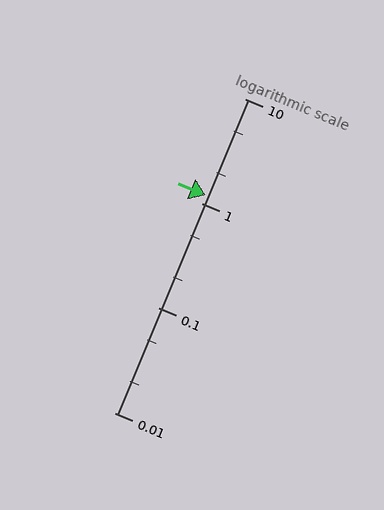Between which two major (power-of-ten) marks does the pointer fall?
The pointer is between 1 and 10.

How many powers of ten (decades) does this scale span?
The scale spans 3 decades, from 0.01 to 10.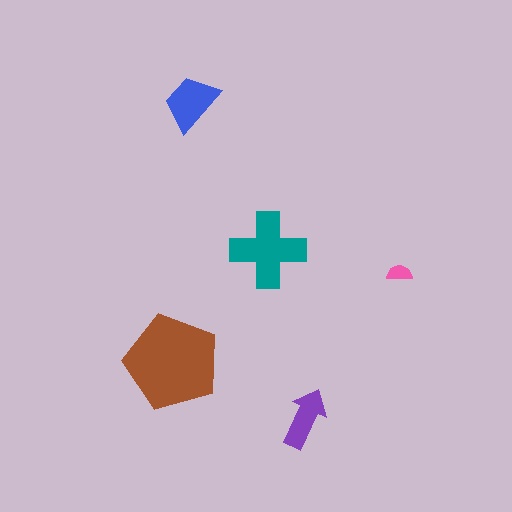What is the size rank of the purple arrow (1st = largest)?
4th.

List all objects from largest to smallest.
The brown pentagon, the teal cross, the blue trapezoid, the purple arrow, the pink semicircle.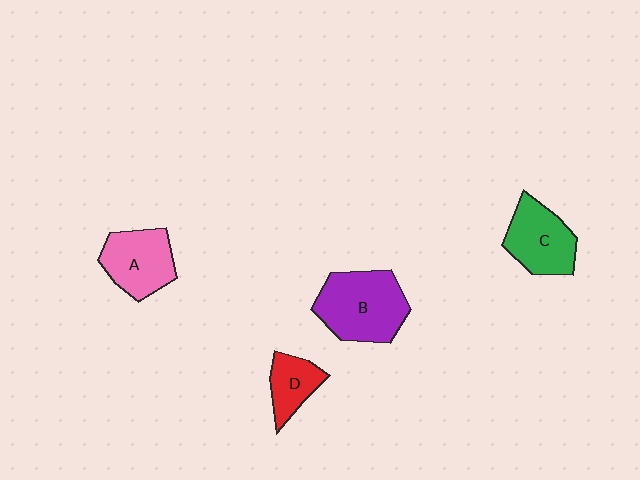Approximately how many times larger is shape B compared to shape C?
Approximately 1.3 times.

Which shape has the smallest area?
Shape D (red).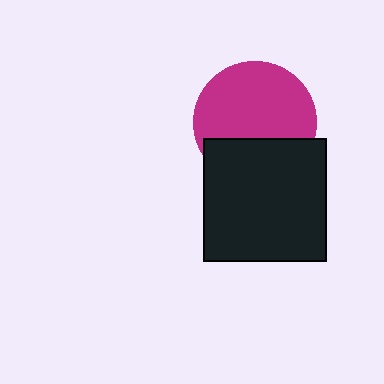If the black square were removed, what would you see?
You would see the complete magenta circle.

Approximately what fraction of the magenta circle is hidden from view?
Roughly 34% of the magenta circle is hidden behind the black square.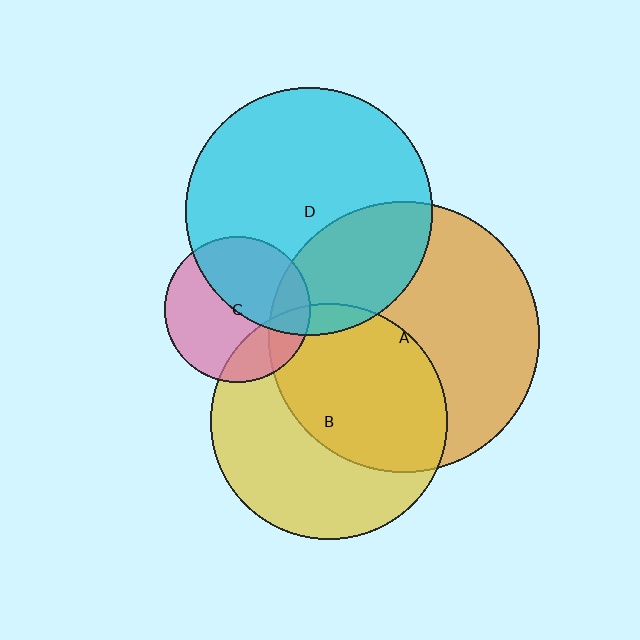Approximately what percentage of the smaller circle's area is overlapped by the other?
Approximately 5%.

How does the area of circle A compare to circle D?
Approximately 1.2 times.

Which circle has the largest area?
Circle A (orange).